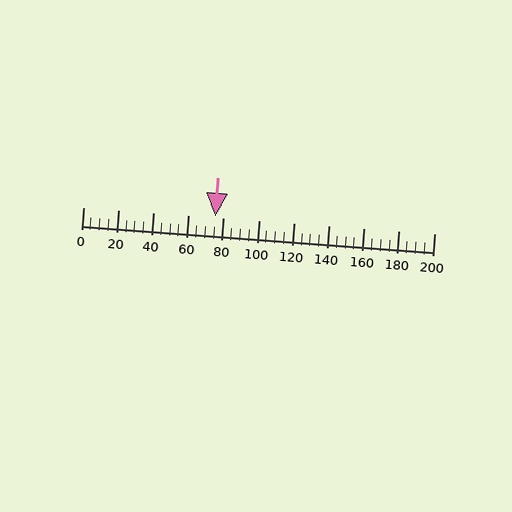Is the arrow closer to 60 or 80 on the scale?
The arrow is closer to 80.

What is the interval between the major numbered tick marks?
The major tick marks are spaced 20 units apart.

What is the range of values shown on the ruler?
The ruler shows values from 0 to 200.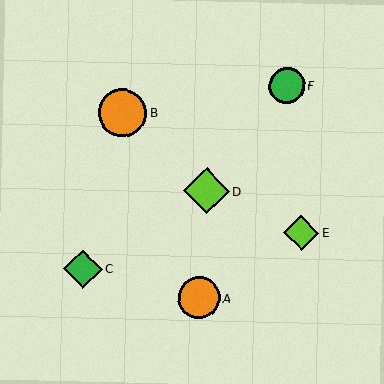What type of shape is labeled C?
Shape C is a green diamond.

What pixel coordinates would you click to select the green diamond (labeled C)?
Click at (83, 269) to select the green diamond C.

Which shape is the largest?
The orange circle (labeled B) is the largest.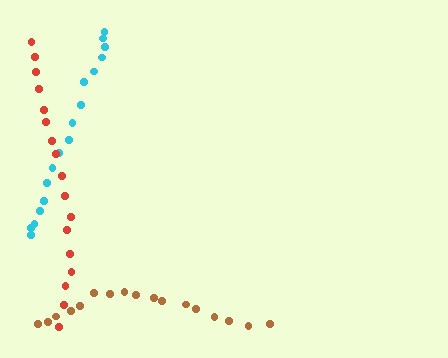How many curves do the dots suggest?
There are 3 distinct paths.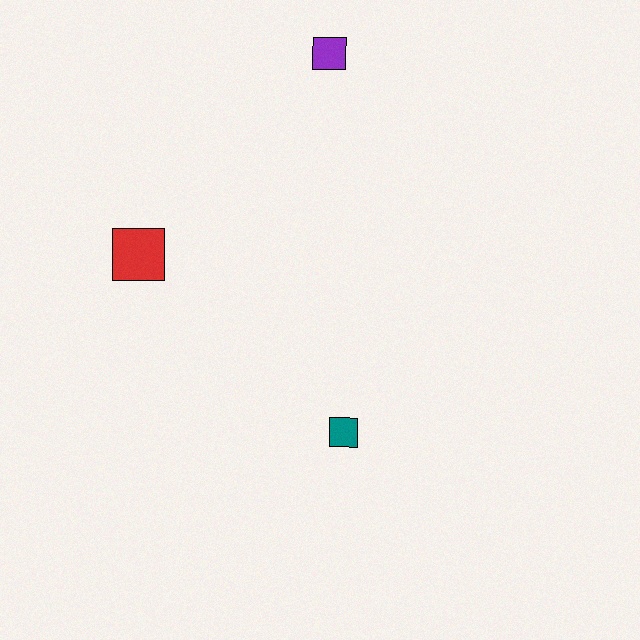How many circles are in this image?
There are no circles.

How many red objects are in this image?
There is 1 red object.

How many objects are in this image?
There are 3 objects.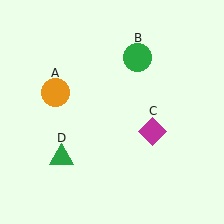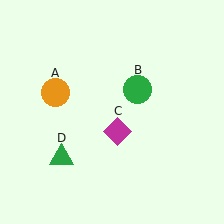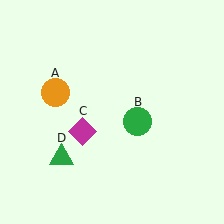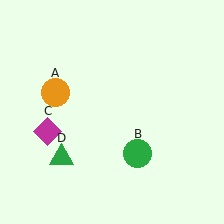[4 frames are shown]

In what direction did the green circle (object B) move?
The green circle (object B) moved down.